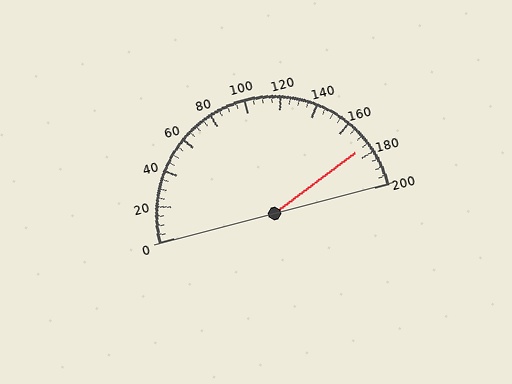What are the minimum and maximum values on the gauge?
The gauge ranges from 0 to 200.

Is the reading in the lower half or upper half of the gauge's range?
The reading is in the upper half of the range (0 to 200).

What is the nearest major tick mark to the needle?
The nearest major tick mark is 180.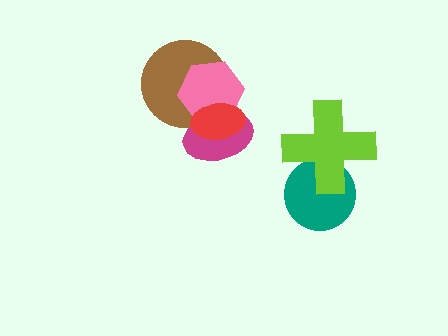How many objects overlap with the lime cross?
1 object overlaps with the lime cross.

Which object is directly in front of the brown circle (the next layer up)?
The pink hexagon is directly in front of the brown circle.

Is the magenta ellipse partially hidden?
Yes, it is partially covered by another shape.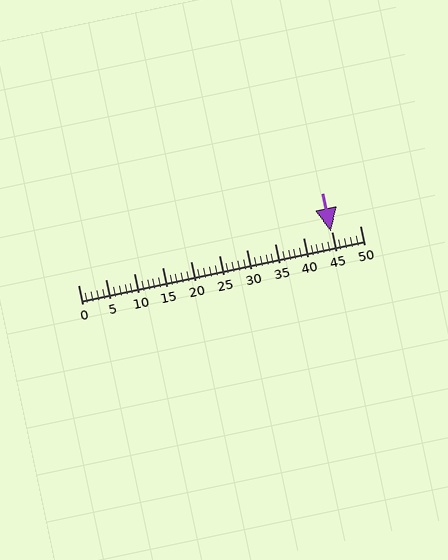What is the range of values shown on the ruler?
The ruler shows values from 0 to 50.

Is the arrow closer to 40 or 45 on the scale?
The arrow is closer to 45.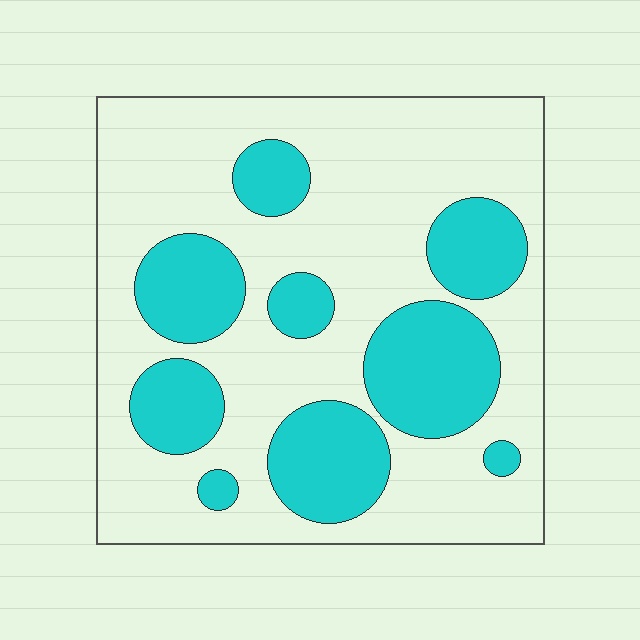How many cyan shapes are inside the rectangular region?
9.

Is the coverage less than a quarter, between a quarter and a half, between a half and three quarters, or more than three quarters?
Between a quarter and a half.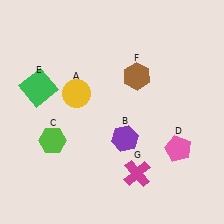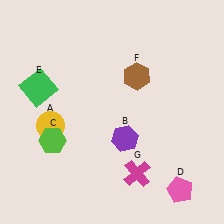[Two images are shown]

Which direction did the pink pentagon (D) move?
The pink pentagon (D) moved down.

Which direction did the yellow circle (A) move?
The yellow circle (A) moved down.